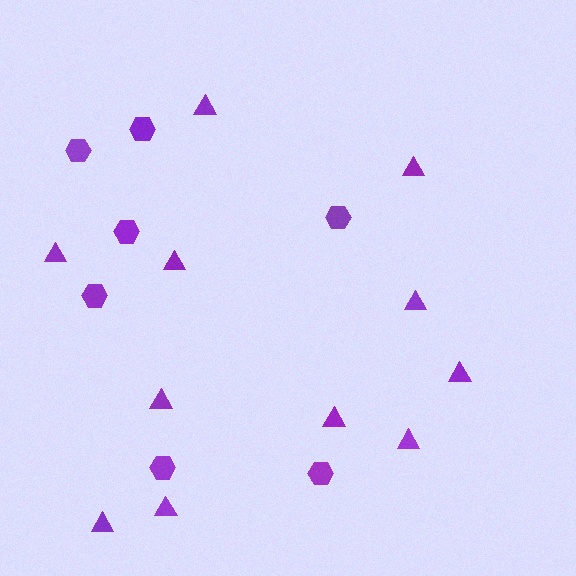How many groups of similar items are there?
There are 2 groups: one group of triangles (11) and one group of hexagons (7).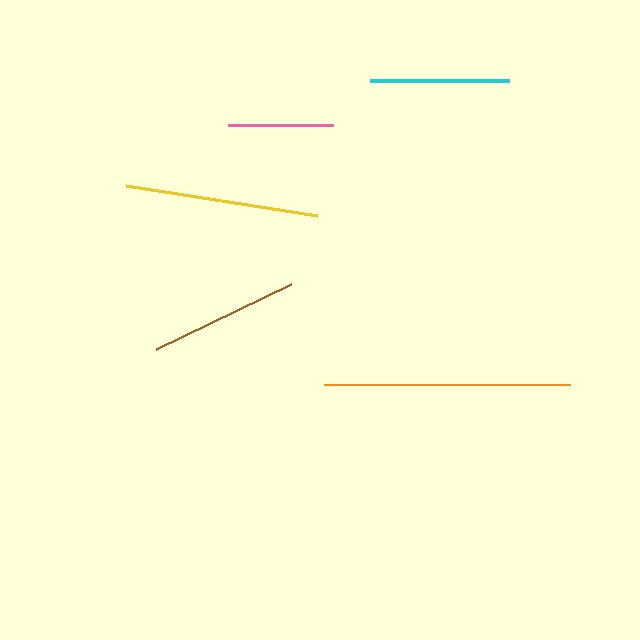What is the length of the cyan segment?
The cyan segment is approximately 139 pixels long.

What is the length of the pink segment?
The pink segment is approximately 104 pixels long.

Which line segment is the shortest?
The pink line is the shortest at approximately 104 pixels.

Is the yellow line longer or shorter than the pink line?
The yellow line is longer than the pink line.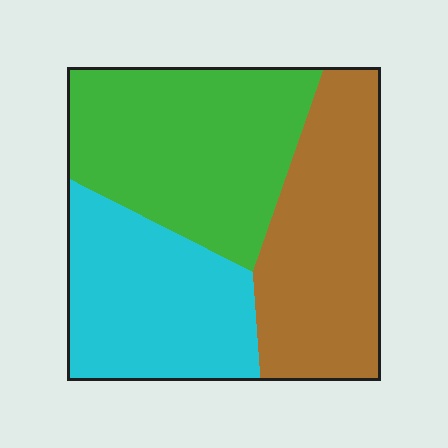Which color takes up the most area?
Green, at roughly 35%.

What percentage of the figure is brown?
Brown takes up about one third (1/3) of the figure.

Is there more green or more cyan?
Green.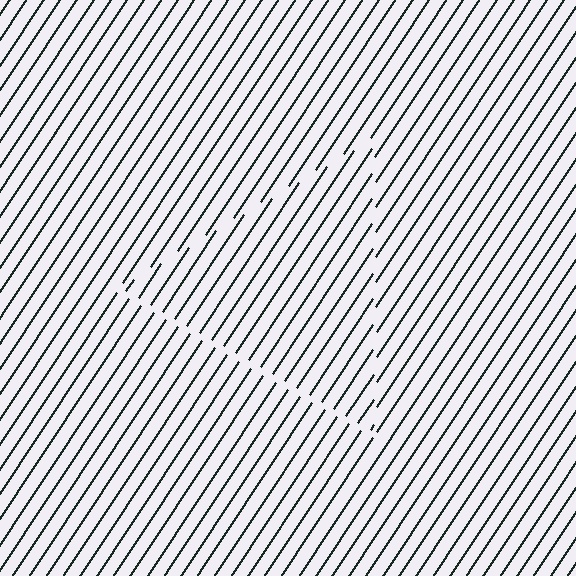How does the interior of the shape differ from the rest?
The interior of the shape contains the same grating, shifted by half a period — the contour is defined by the phase discontinuity where line-ends from the inner and outer gratings abut.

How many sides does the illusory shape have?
3 sides — the line-ends trace a triangle.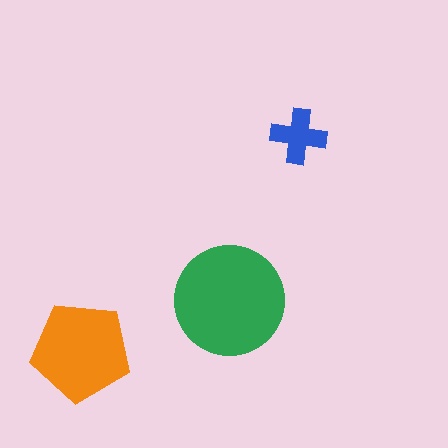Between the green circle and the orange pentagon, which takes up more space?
The green circle.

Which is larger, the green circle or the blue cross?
The green circle.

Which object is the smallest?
The blue cross.